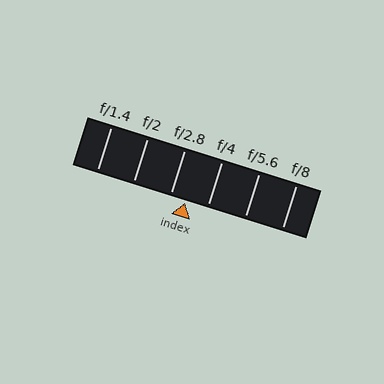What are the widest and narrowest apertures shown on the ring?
The widest aperture shown is f/1.4 and the narrowest is f/8.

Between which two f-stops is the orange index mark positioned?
The index mark is between f/2.8 and f/4.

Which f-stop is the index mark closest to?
The index mark is closest to f/2.8.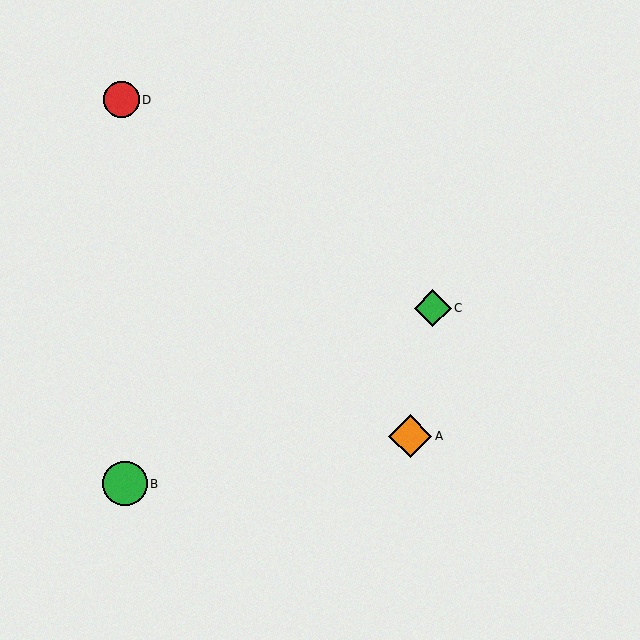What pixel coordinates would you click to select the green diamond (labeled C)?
Click at (433, 308) to select the green diamond C.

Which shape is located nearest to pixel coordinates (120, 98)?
The red circle (labeled D) at (121, 100) is nearest to that location.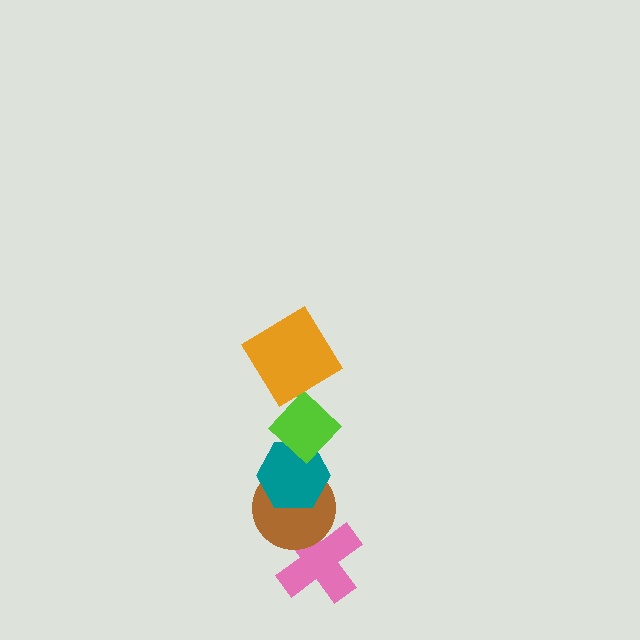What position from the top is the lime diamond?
The lime diamond is 2nd from the top.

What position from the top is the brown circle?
The brown circle is 4th from the top.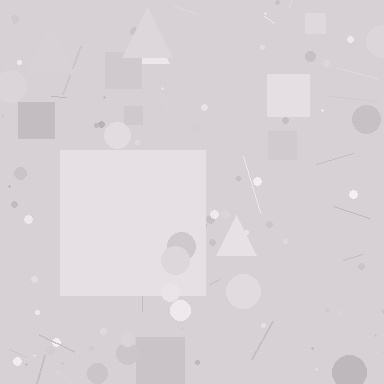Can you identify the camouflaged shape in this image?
The camouflaged shape is a square.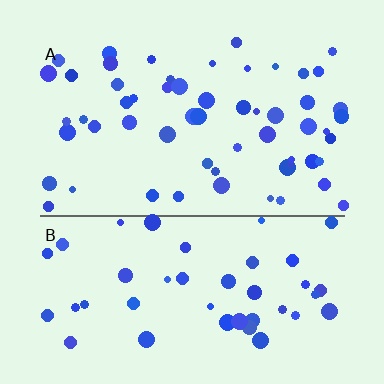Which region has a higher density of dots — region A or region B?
A (the top).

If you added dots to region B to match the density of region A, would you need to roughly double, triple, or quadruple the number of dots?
Approximately double.